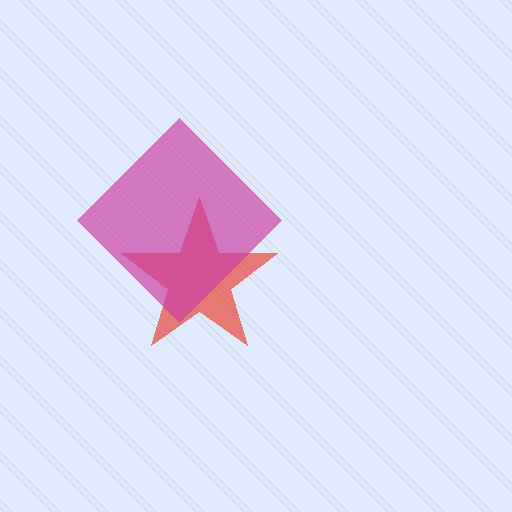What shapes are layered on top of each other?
The layered shapes are: a red star, a magenta diamond.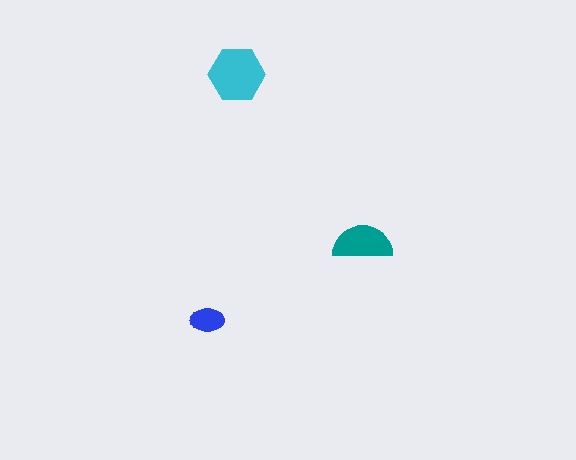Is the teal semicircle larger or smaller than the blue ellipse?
Larger.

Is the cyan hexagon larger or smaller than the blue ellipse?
Larger.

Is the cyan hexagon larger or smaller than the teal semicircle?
Larger.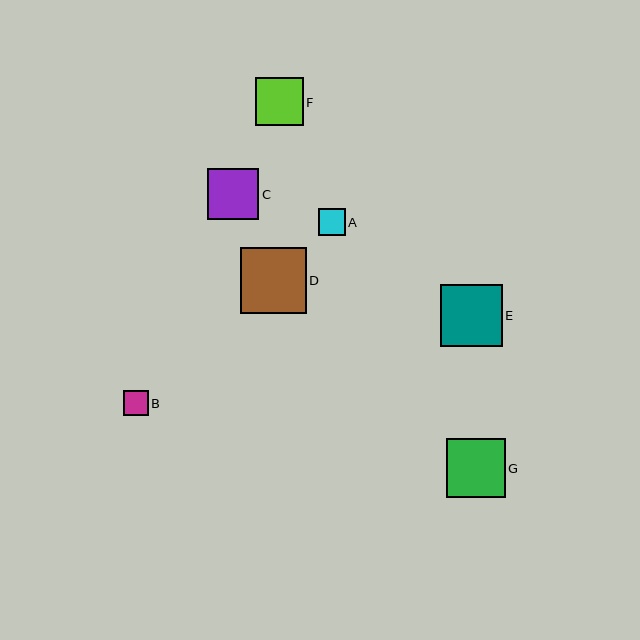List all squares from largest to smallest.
From largest to smallest: D, E, G, C, F, A, B.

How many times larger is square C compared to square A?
Square C is approximately 1.9 times the size of square A.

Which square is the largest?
Square D is the largest with a size of approximately 66 pixels.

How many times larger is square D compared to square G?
Square D is approximately 1.1 times the size of square G.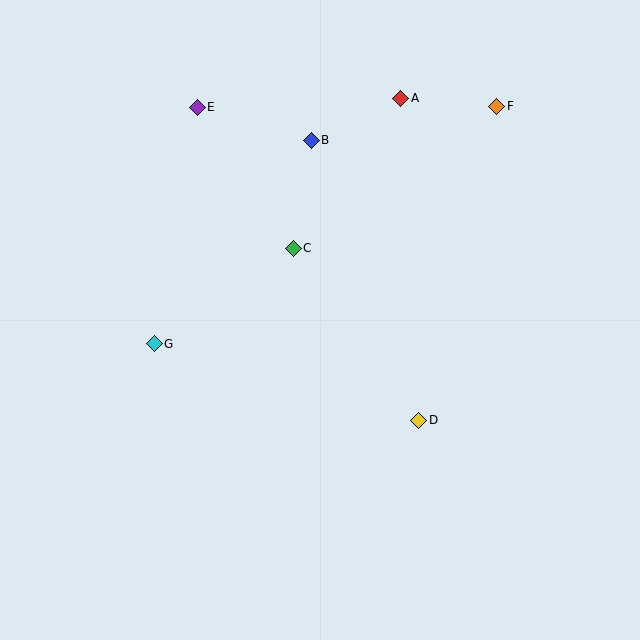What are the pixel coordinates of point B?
Point B is at (311, 140).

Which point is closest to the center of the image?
Point C at (293, 248) is closest to the center.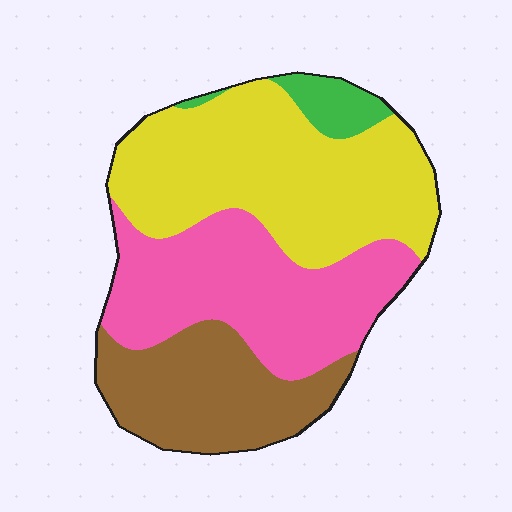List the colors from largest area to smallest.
From largest to smallest: yellow, pink, brown, green.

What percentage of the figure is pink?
Pink takes up about one third (1/3) of the figure.